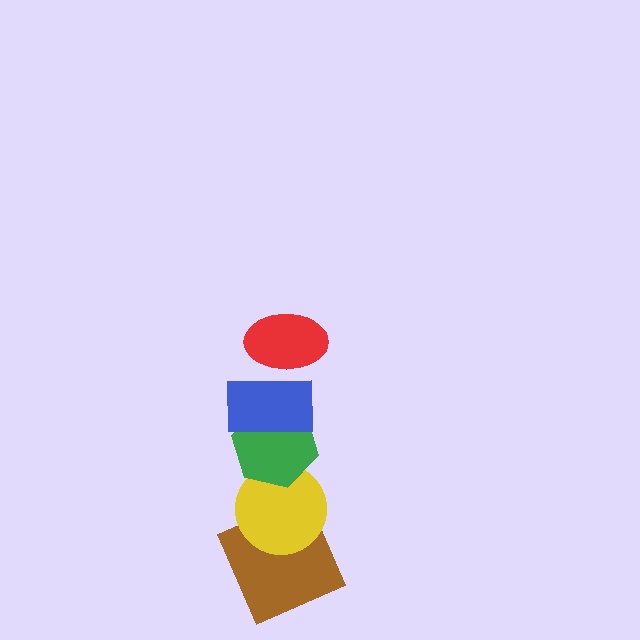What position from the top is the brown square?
The brown square is 5th from the top.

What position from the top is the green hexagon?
The green hexagon is 3rd from the top.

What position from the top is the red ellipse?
The red ellipse is 1st from the top.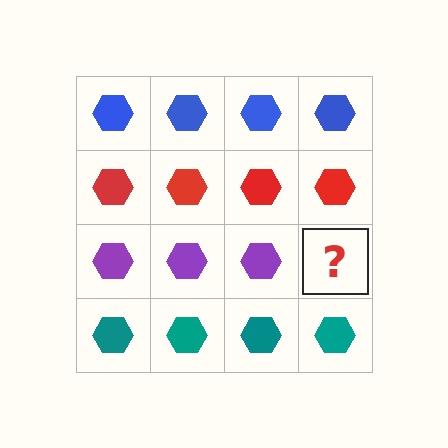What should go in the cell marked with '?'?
The missing cell should contain a purple hexagon.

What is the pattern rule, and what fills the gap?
The rule is that each row has a consistent color. The gap should be filled with a purple hexagon.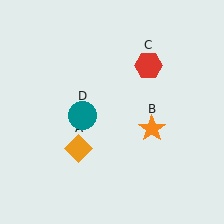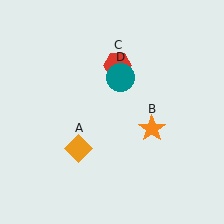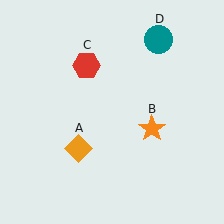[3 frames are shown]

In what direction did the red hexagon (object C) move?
The red hexagon (object C) moved left.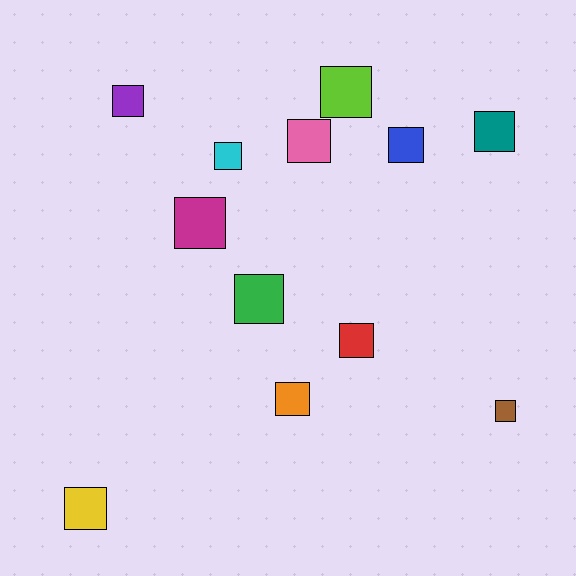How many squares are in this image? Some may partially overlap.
There are 12 squares.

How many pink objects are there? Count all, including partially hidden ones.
There is 1 pink object.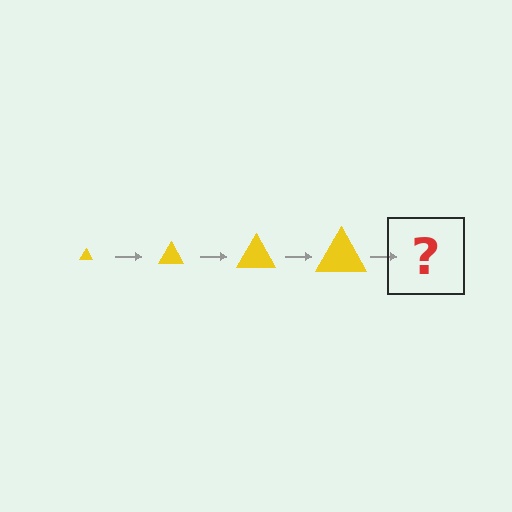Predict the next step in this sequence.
The next step is a yellow triangle, larger than the previous one.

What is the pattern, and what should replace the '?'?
The pattern is that the triangle gets progressively larger each step. The '?' should be a yellow triangle, larger than the previous one.